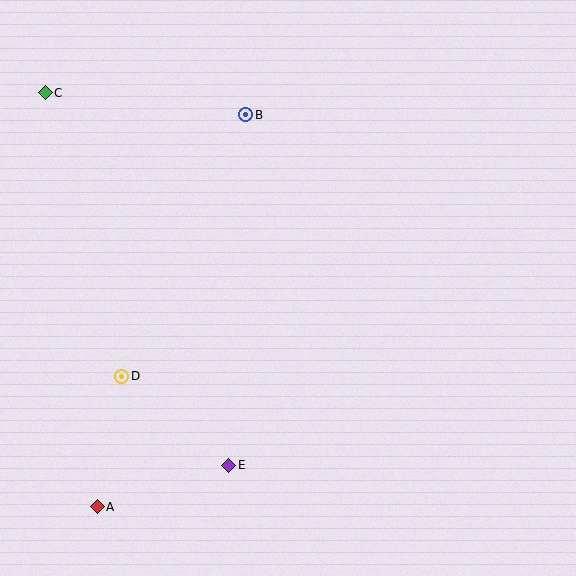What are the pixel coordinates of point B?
Point B is at (246, 115).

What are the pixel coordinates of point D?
Point D is at (122, 376).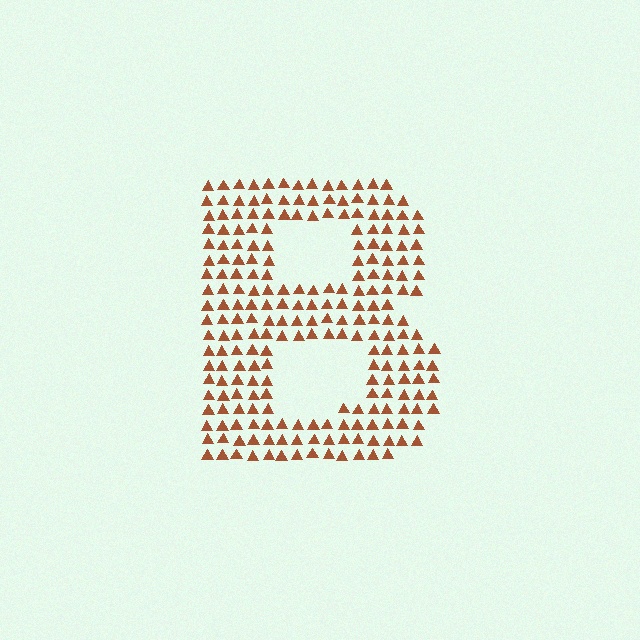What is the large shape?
The large shape is the letter B.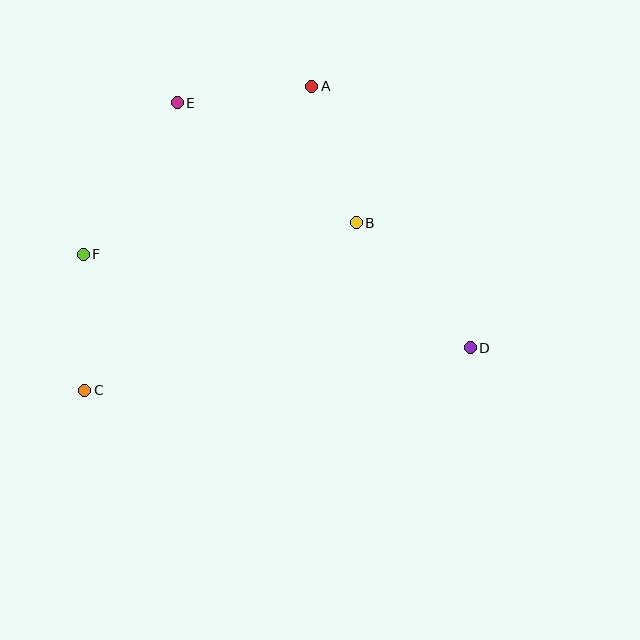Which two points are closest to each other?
Points A and E are closest to each other.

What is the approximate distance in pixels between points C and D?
The distance between C and D is approximately 388 pixels.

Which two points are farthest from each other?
Points D and F are farthest from each other.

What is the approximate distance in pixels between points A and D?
The distance between A and D is approximately 306 pixels.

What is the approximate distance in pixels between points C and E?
The distance between C and E is approximately 302 pixels.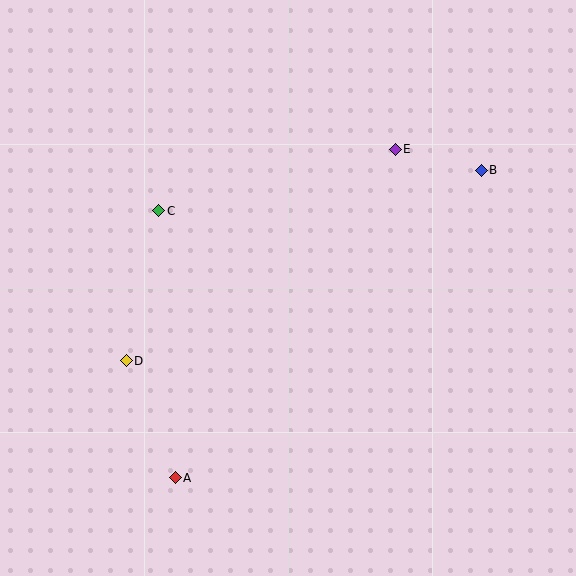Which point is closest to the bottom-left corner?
Point A is closest to the bottom-left corner.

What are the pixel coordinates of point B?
Point B is at (481, 170).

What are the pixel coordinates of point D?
Point D is at (126, 361).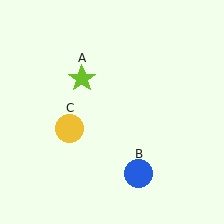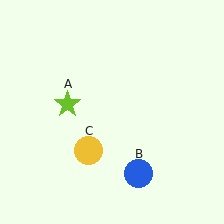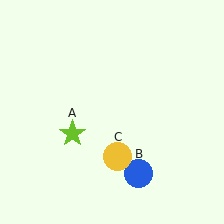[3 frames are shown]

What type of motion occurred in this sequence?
The lime star (object A), yellow circle (object C) rotated counterclockwise around the center of the scene.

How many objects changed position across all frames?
2 objects changed position: lime star (object A), yellow circle (object C).